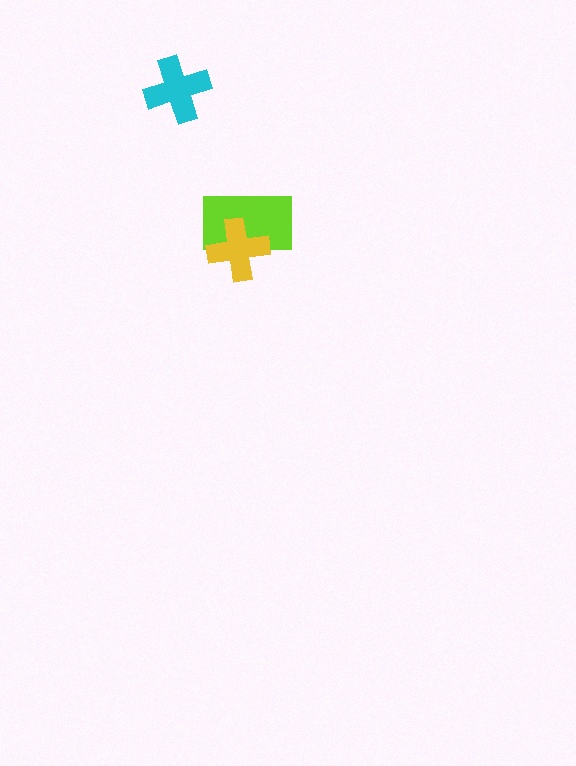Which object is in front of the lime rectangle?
The yellow cross is in front of the lime rectangle.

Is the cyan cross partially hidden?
No, no other shape covers it.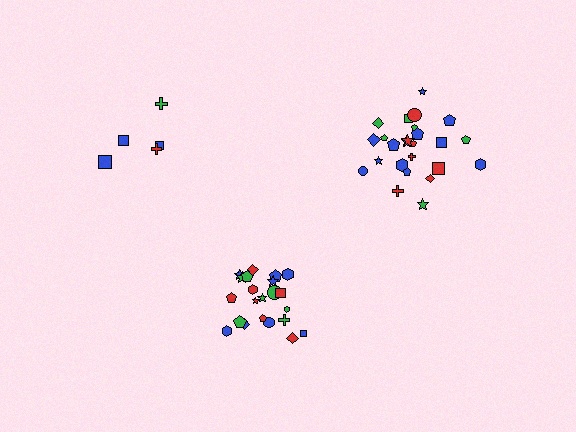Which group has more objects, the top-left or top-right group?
The top-right group.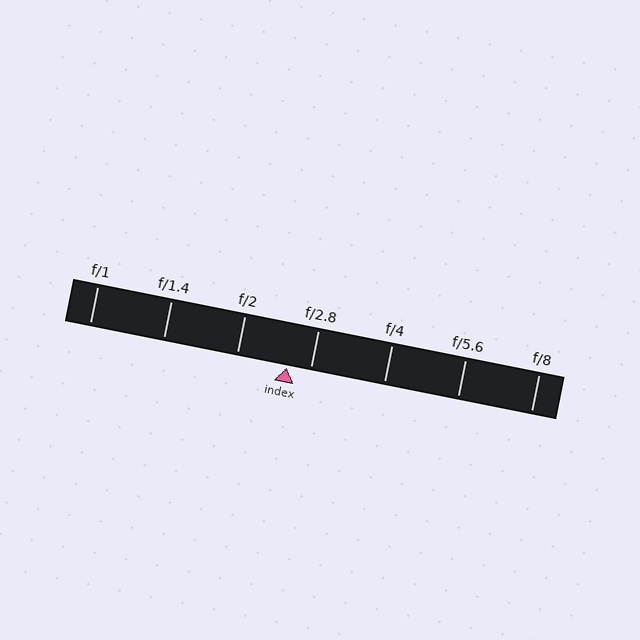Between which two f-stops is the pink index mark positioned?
The index mark is between f/2 and f/2.8.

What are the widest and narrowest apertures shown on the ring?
The widest aperture shown is f/1 and the narrowest is f/8.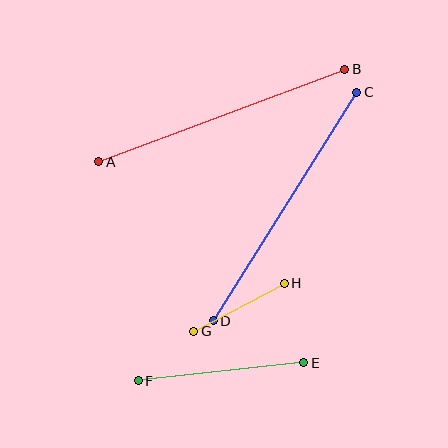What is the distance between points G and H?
The distance is approximately 103 pixels.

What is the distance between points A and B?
The distance is approximately 263 pixels.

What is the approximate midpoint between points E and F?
The midpoint is at approximately (221, 372) pixels.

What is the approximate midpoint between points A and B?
The midpoint is at approximately (222, 115) pixels.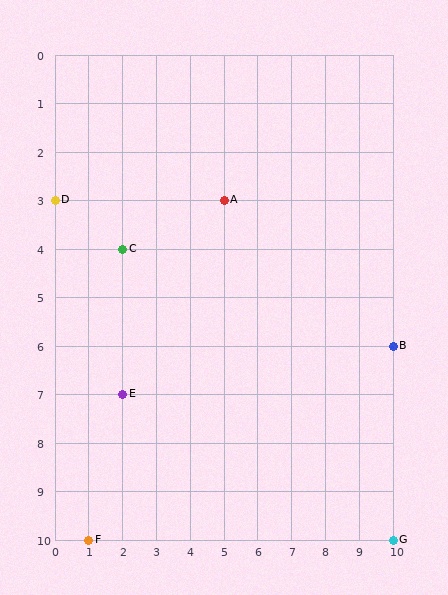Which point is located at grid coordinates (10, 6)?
Point B is at (10, 6).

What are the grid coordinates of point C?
Point C is at grid coordinates (2, 4).